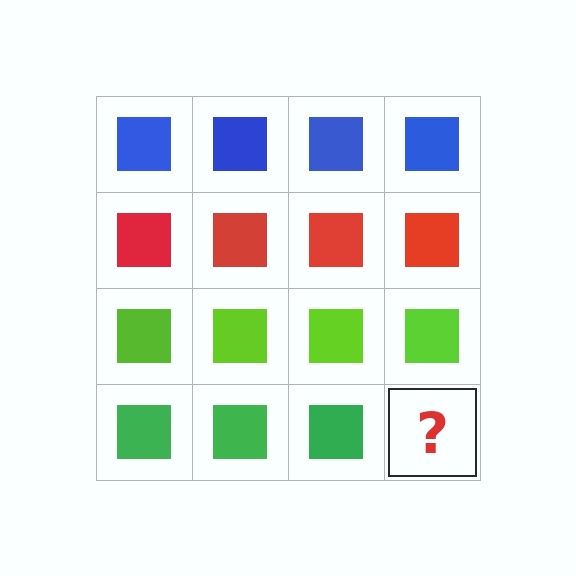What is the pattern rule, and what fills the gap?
The rule is that each row has a consistent color. The gap should be filled with a green square.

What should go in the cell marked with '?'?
The missing cell should contain a green square.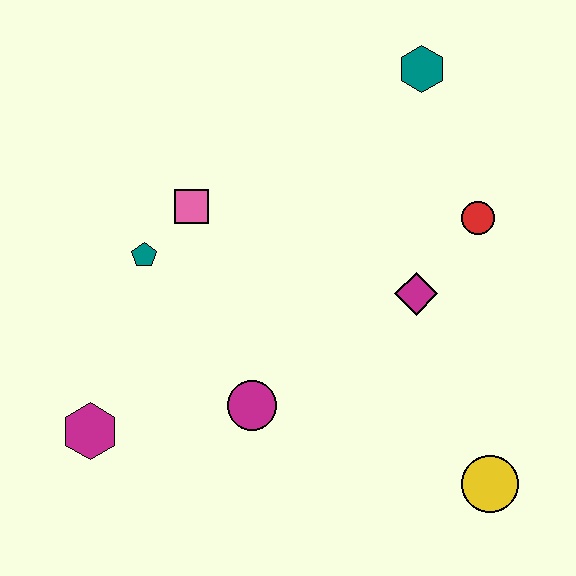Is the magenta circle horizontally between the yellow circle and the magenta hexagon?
Yes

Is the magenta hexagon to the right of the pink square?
No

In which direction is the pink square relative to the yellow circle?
The pink square is to the left of the yellow circle.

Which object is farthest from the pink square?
The yellow circle is farthest from the pink square.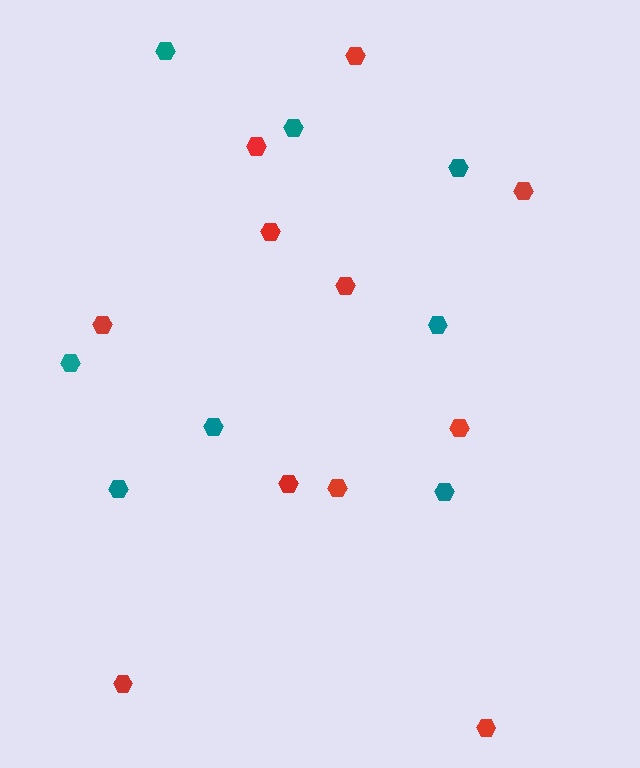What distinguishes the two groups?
There are 2 groups: one group of teal hexagons (8) and one group of red hexagons (11).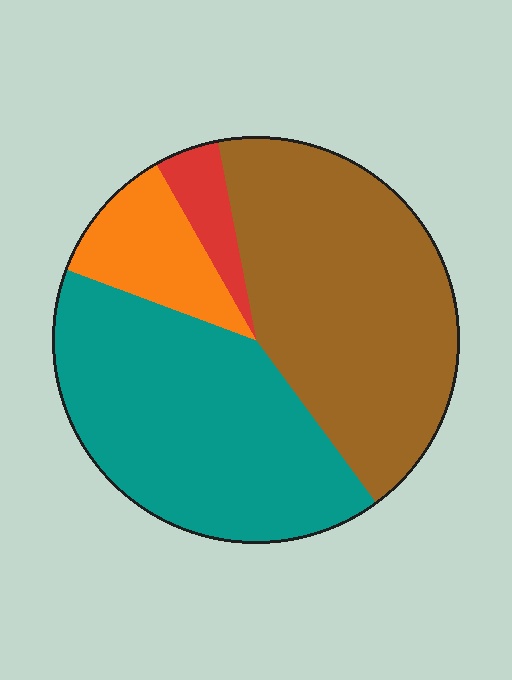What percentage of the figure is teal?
Teal covers 41% of the figure.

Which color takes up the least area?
Red, at roughly 5%.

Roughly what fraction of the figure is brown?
Brown covers around 45% of the figure.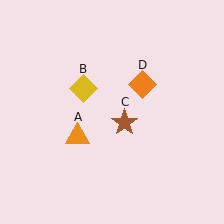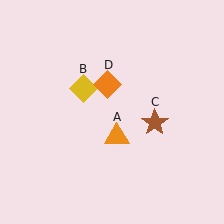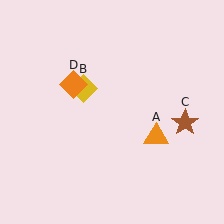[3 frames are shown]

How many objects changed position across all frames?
3 objects changed position: orange triangle (object A), brown star (object C), orange diamond (object D).